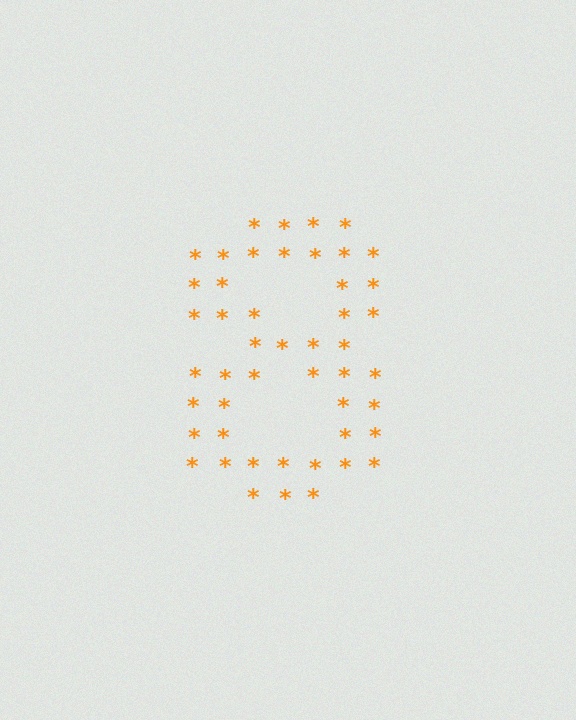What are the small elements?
The small elements are asterisks.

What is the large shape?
The large shape is the digit 8.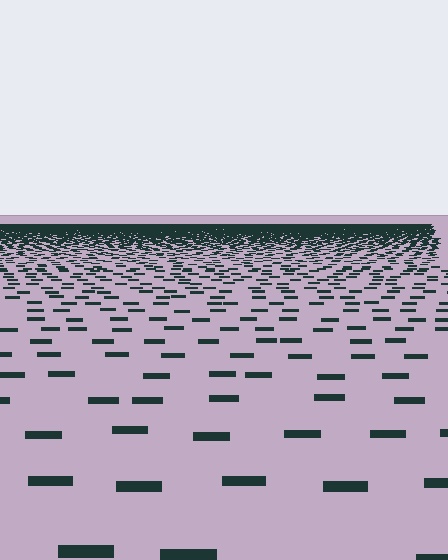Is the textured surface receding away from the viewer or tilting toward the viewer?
The surface is receding away from the viewer. Texture elements get smaller and denser toward the top.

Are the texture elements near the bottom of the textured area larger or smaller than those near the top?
Larger. Near the bottom, elements are closer to the viewer and appear at a bigger on-screen size.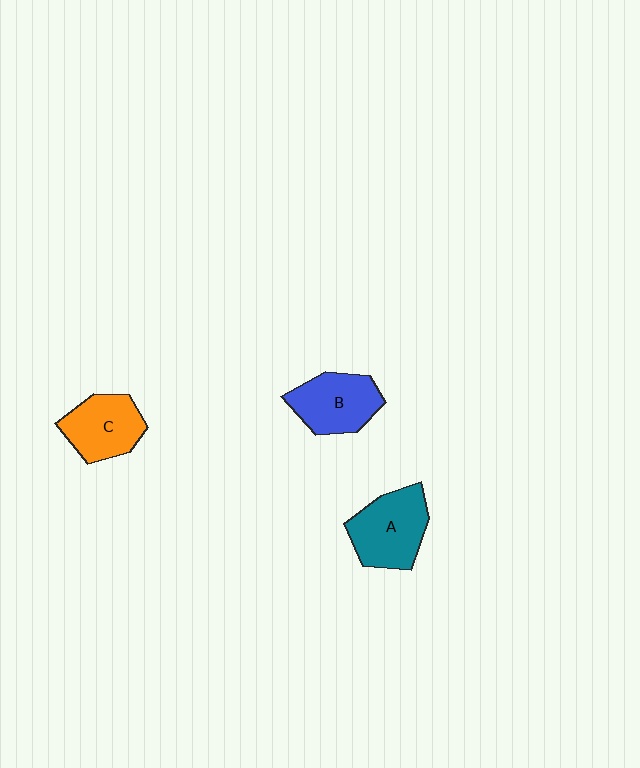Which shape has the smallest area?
Shape C (orange).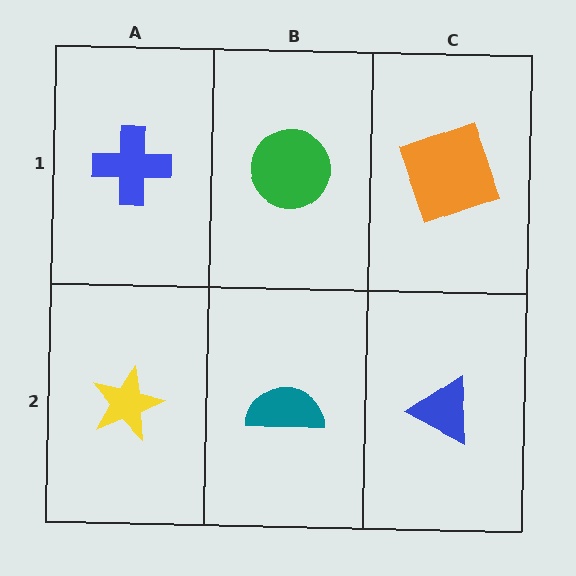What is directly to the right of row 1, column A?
A green circle.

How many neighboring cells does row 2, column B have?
3.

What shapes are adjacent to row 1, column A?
A yellow star (row 2, column A), a green circle (row 1, column B).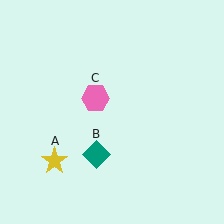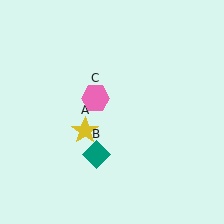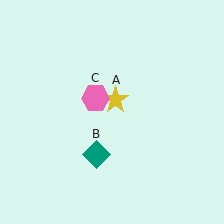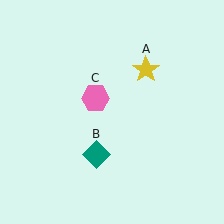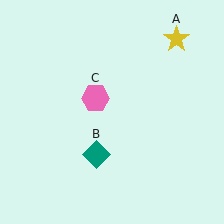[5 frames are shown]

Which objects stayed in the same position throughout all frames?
Teal diamond (object B) and pink hexagon (object C) remained stationary.